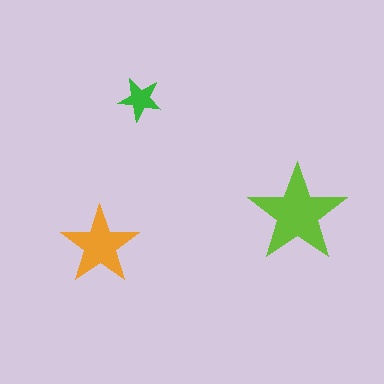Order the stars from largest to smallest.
the lime one, the orange one, the green one.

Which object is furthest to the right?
The lime star is rightmost.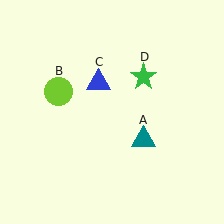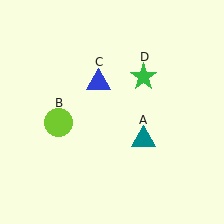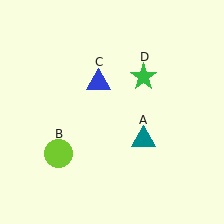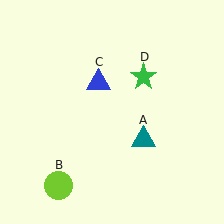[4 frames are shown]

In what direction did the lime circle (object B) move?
The lime circle (object B) moved down.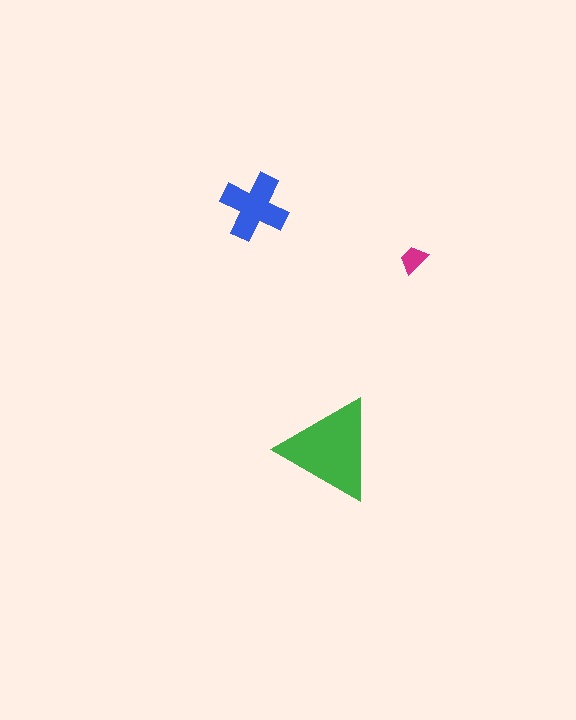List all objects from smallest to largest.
The magenta trapezoid, the blue cross, the green triangle.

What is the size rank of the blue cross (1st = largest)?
2nd.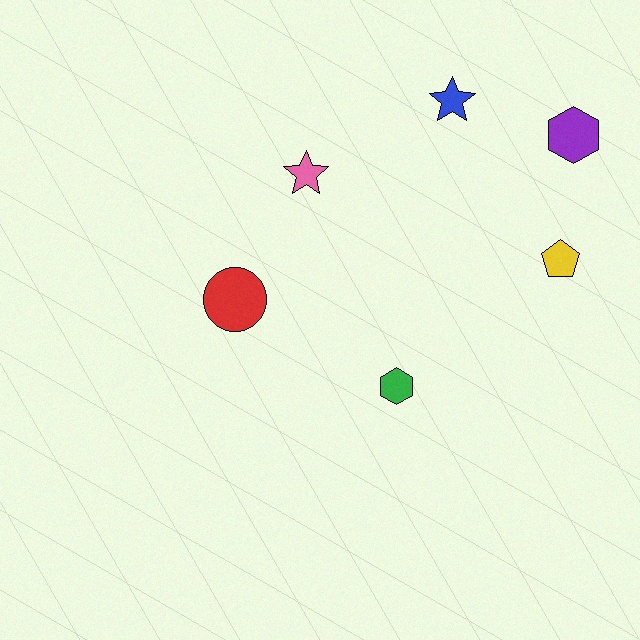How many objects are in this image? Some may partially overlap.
There are 6 objects.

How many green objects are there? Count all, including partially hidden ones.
There is 1 green object.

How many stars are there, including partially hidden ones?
There are 2 stars.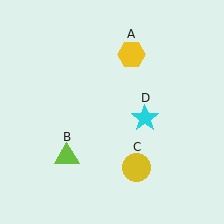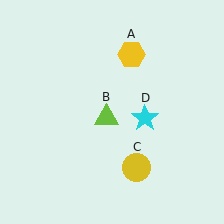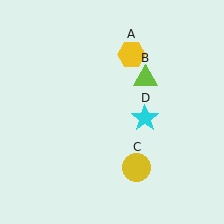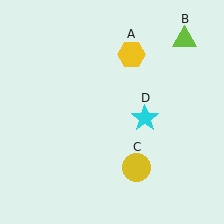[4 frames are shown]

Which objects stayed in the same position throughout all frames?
Yellow hexagon (object A) and yellow circle (object C) and cyan star (object D) remained stationary.